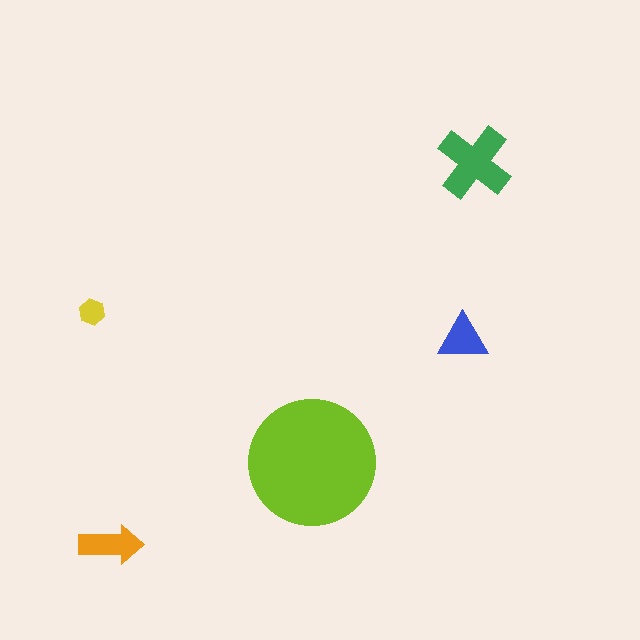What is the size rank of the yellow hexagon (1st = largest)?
5th.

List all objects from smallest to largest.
The yellow hexagon, the blue triangle, the orange arrow, the green cross, the lime circle.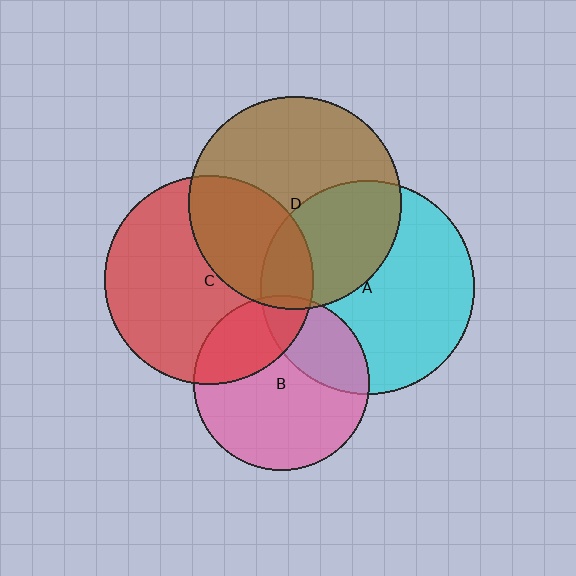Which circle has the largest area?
Circle A (cyan).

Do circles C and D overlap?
Yes.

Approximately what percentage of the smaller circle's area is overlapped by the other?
Approximately 35%.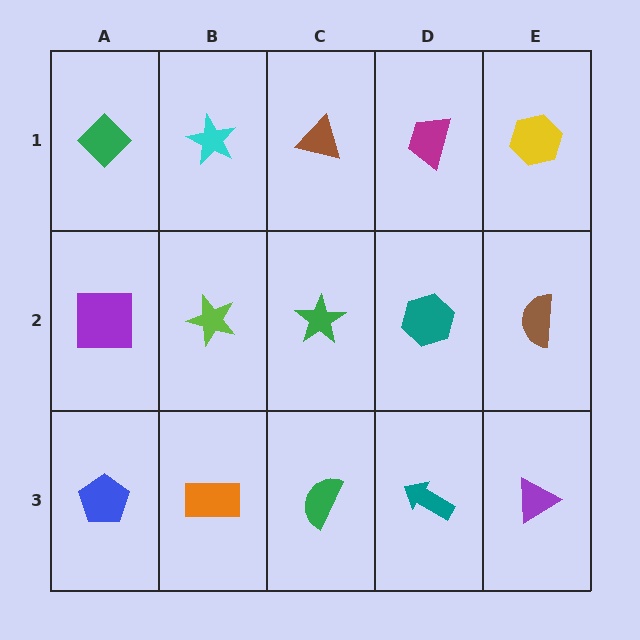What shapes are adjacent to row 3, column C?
A green star (row 2, column C), an orange rectangle (row 3, column B), a teal arrow (row 3, column D).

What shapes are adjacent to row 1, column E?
A brown semicircle (row 2, column E), a magenta trapezoid (row 1, column D).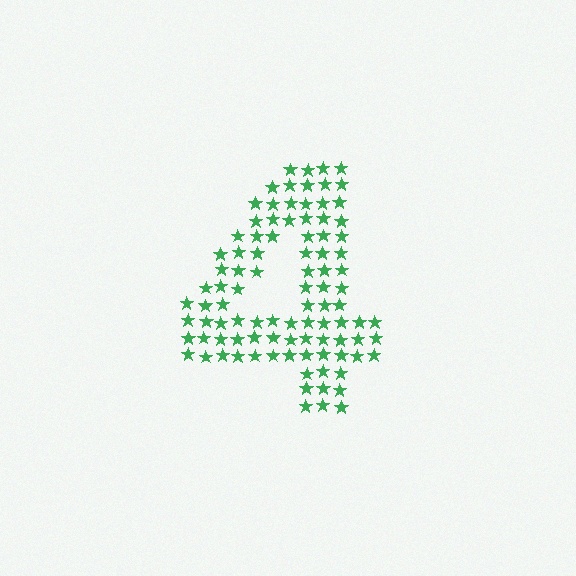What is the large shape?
The large shape is the digit 4.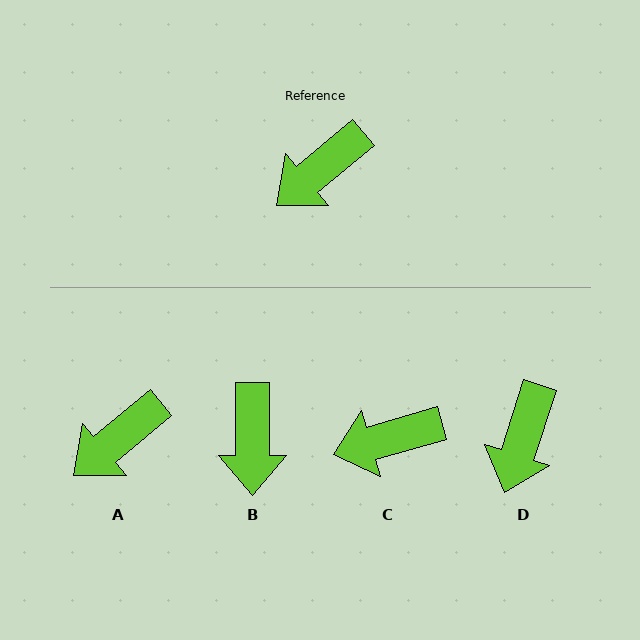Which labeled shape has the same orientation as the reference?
A.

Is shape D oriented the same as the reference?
No, it is off by about 32 degrees.